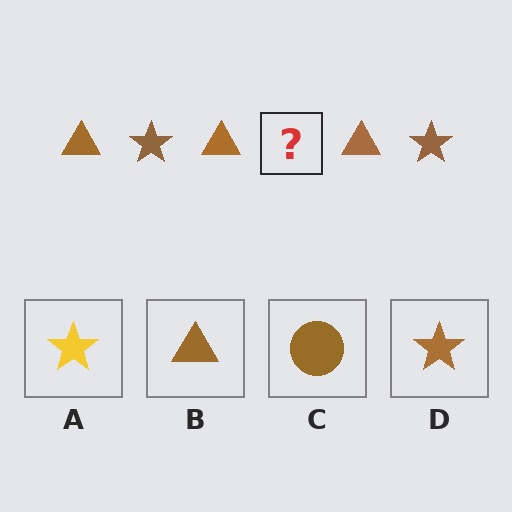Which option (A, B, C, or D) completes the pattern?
D.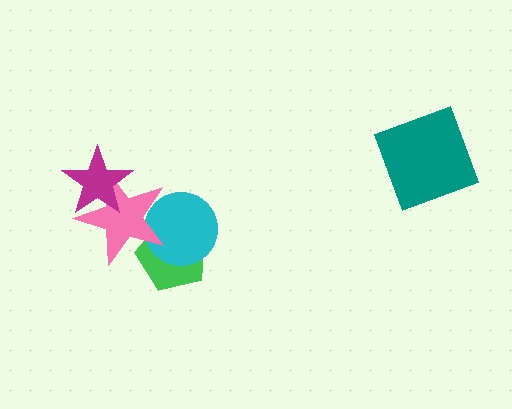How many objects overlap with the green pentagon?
2 objects overlap with the green pentagon.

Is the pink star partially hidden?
Yes, it is partially covered by another shape.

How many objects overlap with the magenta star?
1 object overlaps with the magenta star.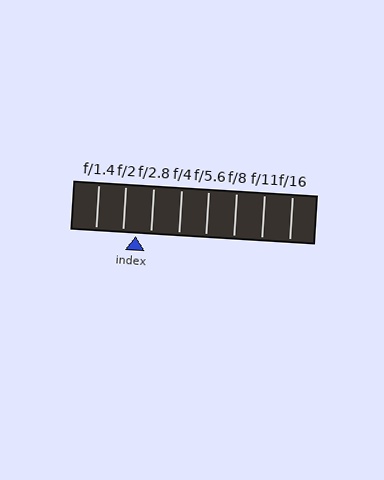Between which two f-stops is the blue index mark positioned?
The index mark is between f/2 and f/2.8.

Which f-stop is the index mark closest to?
The index mark is closest to f/2.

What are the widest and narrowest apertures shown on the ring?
The widest aperture shown is f/1.4 and the narrowest is f/16.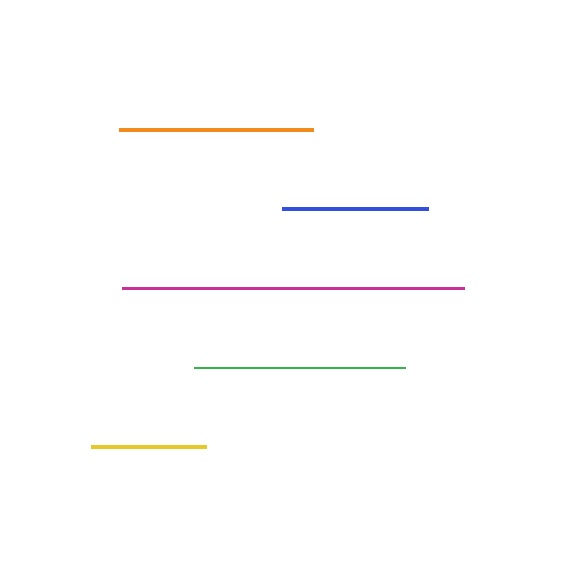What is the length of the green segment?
The green segment is approximately 211 pixels long.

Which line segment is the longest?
The magenta line is the longest at approximately 342 pixels.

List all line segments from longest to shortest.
From longest to shortest: magenta, green, orange, blue, yellow.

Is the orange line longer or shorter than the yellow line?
The orange line is longer than the yellow line.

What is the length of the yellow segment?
The yellow segment is approximately 115 pixels long.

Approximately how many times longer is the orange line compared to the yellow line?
The orange line is approximately 1.7 times the length of the yellow line.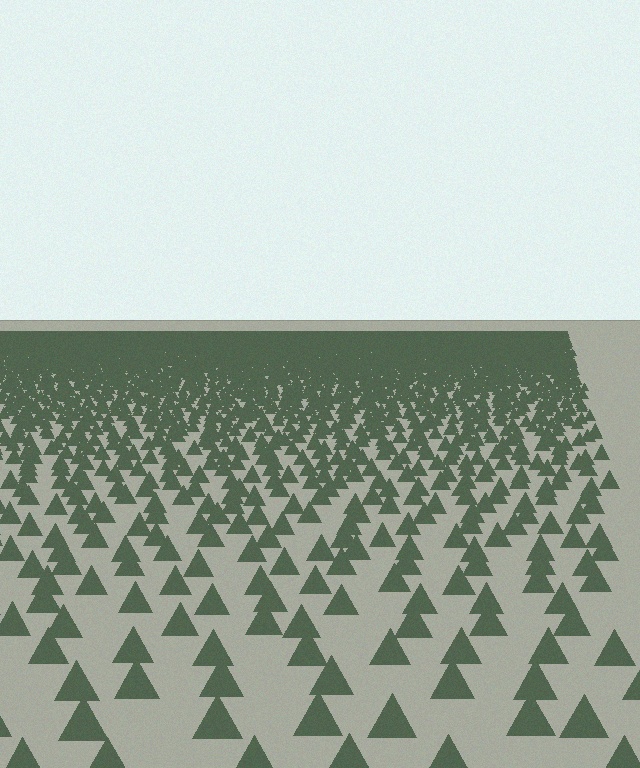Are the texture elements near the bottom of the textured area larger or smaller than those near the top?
Larger. Near the bottom, elements are closer to the viewer and appear at a bigger on-screen size.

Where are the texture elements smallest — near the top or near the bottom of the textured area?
Near the top.